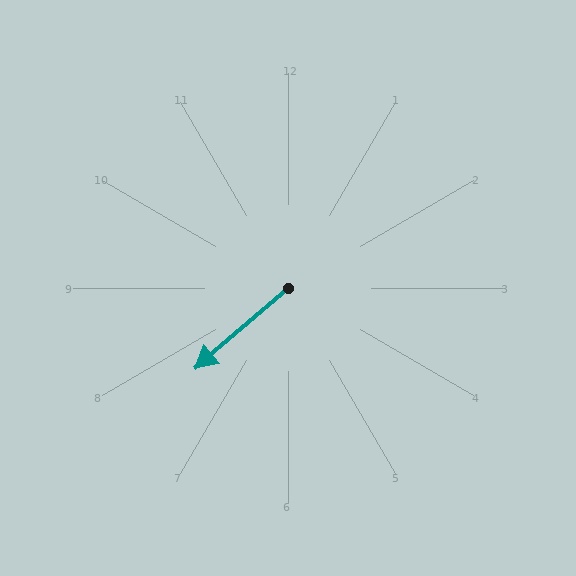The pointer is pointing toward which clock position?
Roughly 8 o'clock.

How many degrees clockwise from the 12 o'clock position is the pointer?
Approximately 229 degrees.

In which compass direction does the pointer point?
Southwest.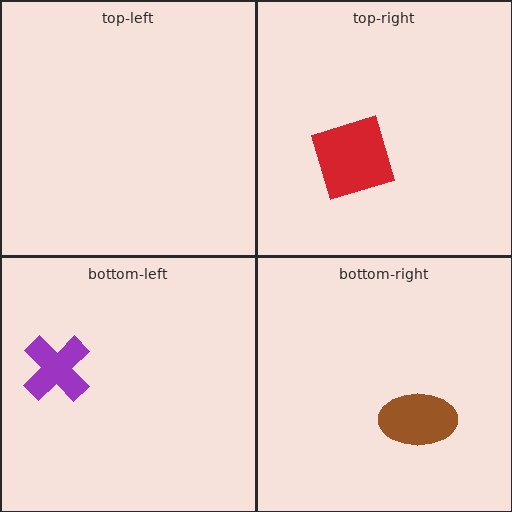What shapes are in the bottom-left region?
The purple cross.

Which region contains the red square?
The top-right region.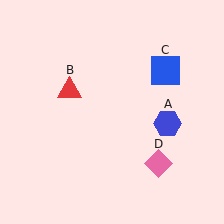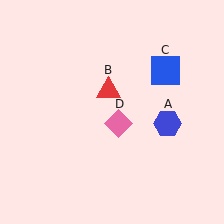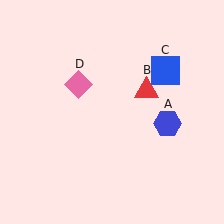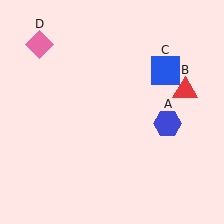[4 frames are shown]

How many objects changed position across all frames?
2 objects changed position: red triangle (object B), pink diamond (object D).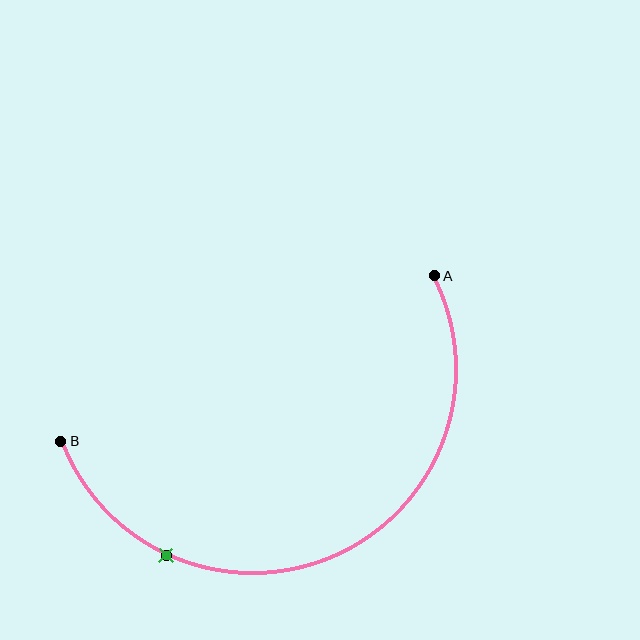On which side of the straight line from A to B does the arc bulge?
The arc bulges below the straight line connecting A and B.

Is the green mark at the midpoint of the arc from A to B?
No. The green mark lies on the arc but is closer to endpoint B. The arc midpoint would be at the point on the curve equidistant along the arc from both A and B.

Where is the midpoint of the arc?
The arc midpoint is the point on the curve farthest from the straight line joining A and B. It sits below that line.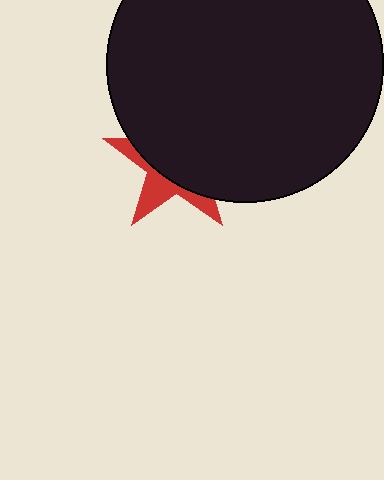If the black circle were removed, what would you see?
You would see the complete red star.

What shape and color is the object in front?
The object in front is a black circle.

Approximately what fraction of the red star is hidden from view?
Roughly 68% of the red star is hidden behind the black circle.